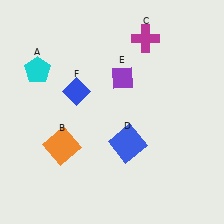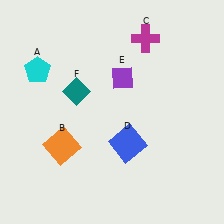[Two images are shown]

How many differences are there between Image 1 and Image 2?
There is 1 difference between the two images.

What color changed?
The diamond (F) changed from blue in Image 1 to teal in Image 2.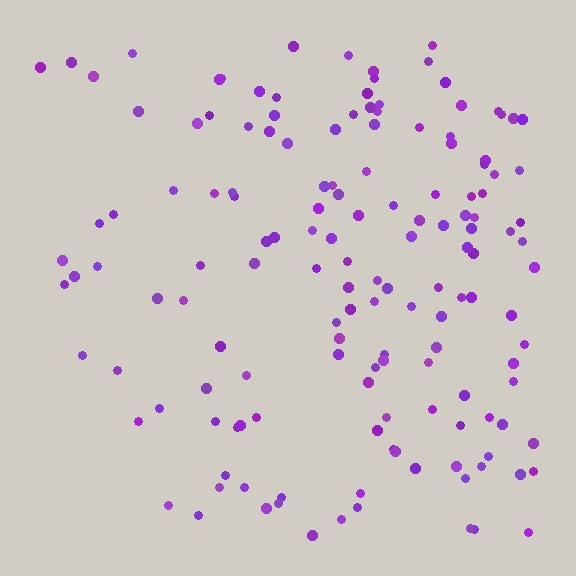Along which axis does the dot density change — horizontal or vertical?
Horizontal.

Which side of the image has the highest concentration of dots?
The right.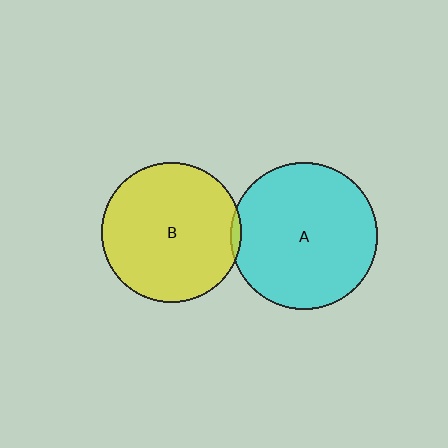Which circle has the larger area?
Circle A (cyan).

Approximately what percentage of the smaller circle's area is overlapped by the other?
Approximately 5%.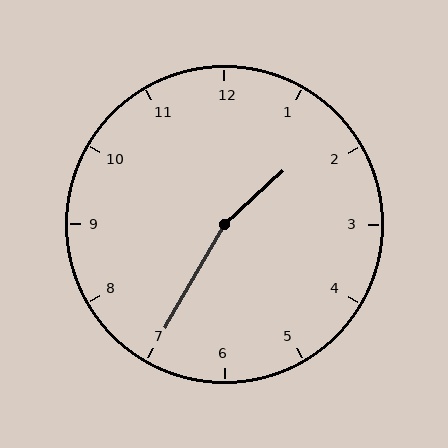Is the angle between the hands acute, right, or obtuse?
It is obtuse.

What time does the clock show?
1:35.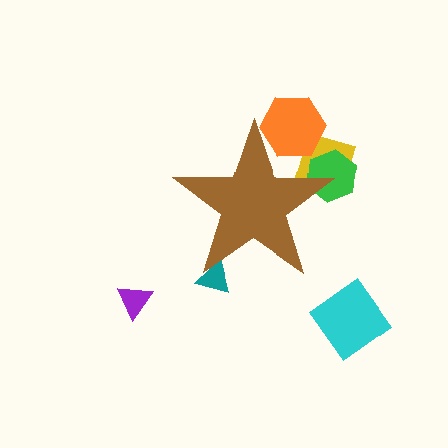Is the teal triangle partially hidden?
Yes, the teal triangle is partially hidden behind the brown star.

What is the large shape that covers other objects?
A brown star.